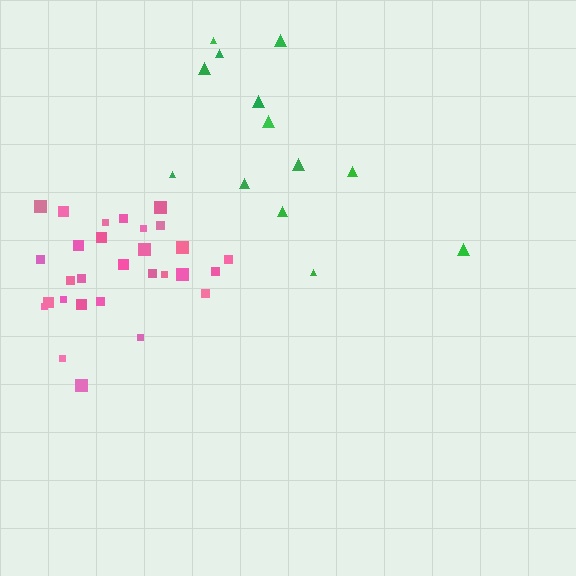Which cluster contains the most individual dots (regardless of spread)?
Pink (30).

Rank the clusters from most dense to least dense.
pink, green.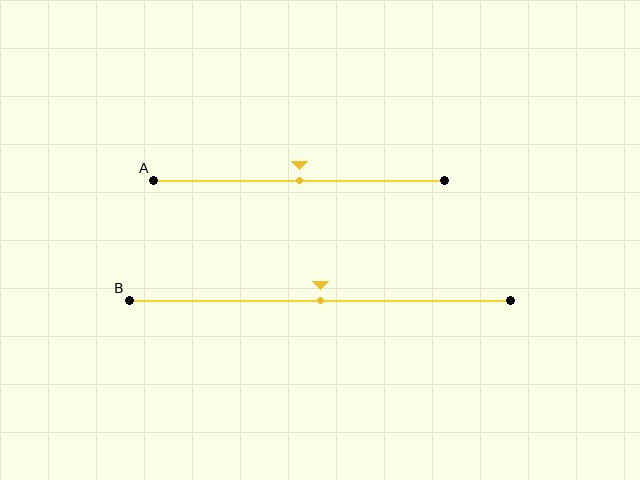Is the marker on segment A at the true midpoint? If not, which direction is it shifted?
Yes, the marker on segment A is at the true midpoint.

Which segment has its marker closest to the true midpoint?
Segment A has its marker closest to the true midpoint.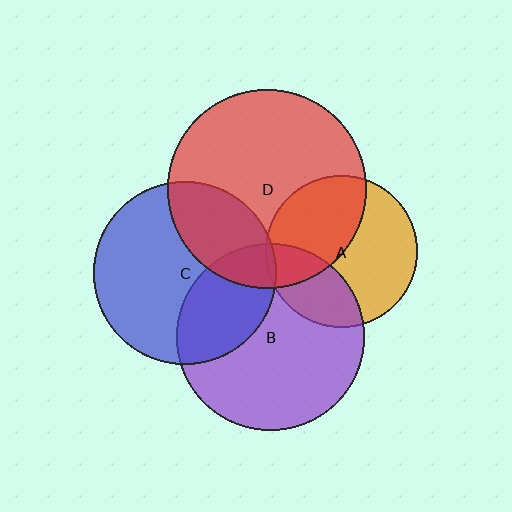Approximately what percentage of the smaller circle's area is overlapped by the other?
Approximately 5%.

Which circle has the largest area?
Circle D (red).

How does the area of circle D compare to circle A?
Approximately 1.7 times.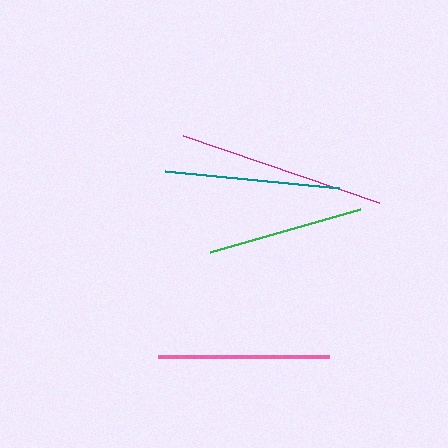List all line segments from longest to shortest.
From longest to shortest: magenta, teal, pink, green.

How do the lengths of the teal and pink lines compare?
The teal and pink lines are approximately the same length.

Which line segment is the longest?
The magenta line is the longest at approximately 207 pixels.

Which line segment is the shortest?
The green line is the shortest at approximately 156 pixels.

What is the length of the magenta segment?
The magenta segment is approximately 207 pixels long.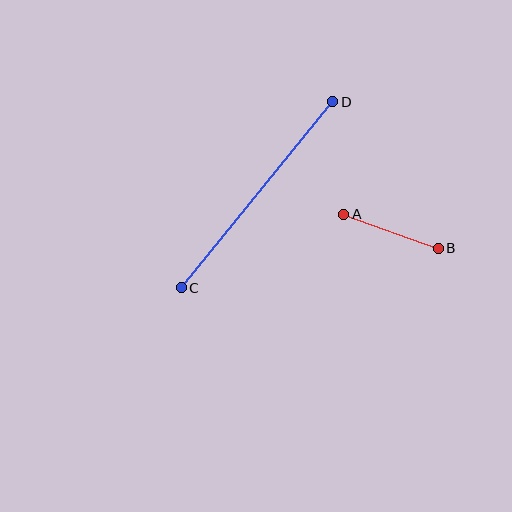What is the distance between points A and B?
The distance is approximately 101 pixels.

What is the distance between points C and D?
The distance is approximately 240 pixels.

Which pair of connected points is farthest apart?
Points C and D are farthest apart.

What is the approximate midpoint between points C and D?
The midpoint is at approximately (257, 195) pixels.